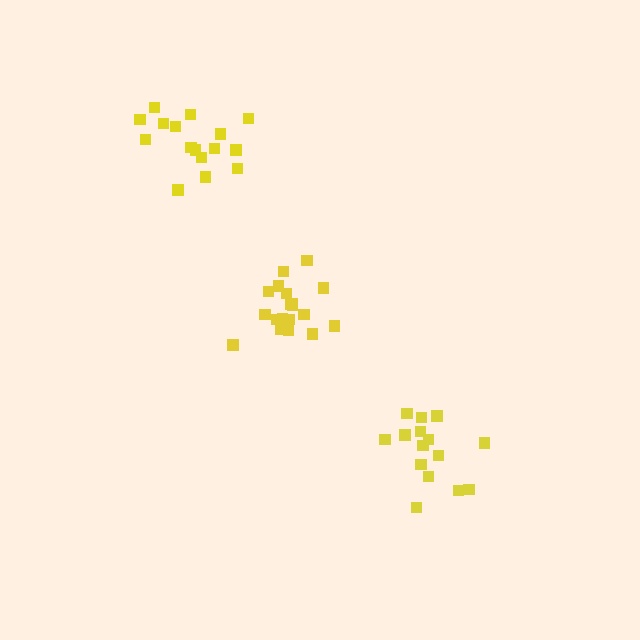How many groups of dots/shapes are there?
There are 3 groups.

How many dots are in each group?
Group 1: 19 dots, Group 2: 16 dots, Group 3: 15 dots (50 total).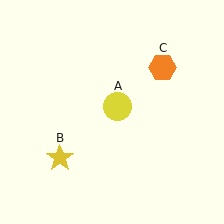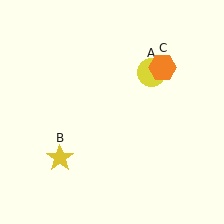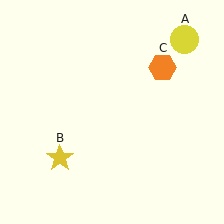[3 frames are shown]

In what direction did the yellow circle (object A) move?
The yellow circle (object A) moved up and to the right.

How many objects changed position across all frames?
1 object changed position: yellow circle (object A).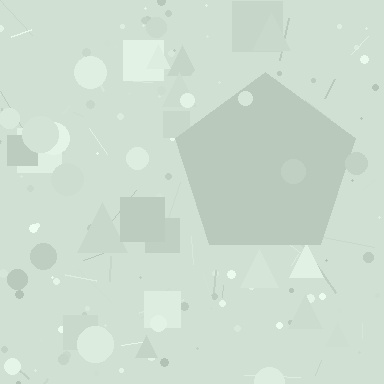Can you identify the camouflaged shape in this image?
The camouflaged shape is a pentagon.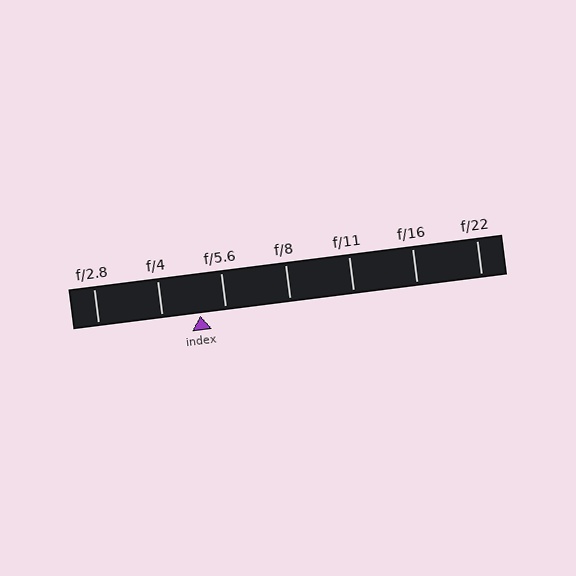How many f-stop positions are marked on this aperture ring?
There are 7 f-stop positions marked.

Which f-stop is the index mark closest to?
The index mark is closest to f/5.6.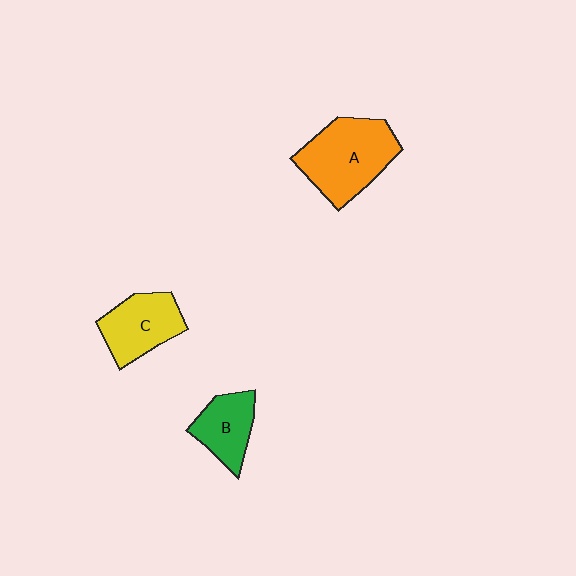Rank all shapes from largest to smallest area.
From largest to smallest: A (orange), C (yellow), B (green).